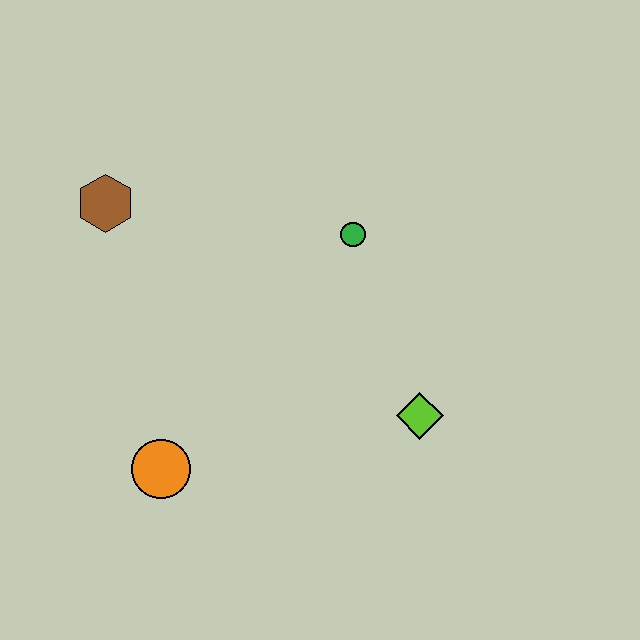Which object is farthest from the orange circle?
The green circle is farthest from the orange circle.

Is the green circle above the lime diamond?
Yes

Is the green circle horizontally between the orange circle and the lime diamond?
Yes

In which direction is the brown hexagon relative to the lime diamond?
The brown hexagon is to the left of the lime diamond.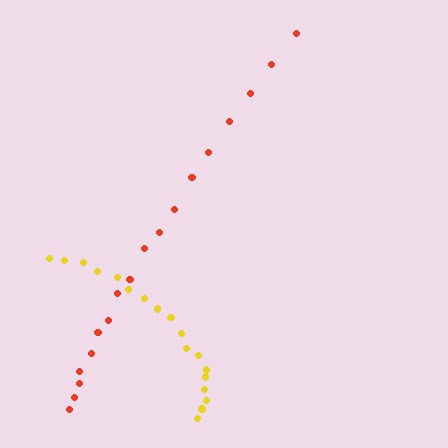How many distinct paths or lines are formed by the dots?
There are 2 distinct paths.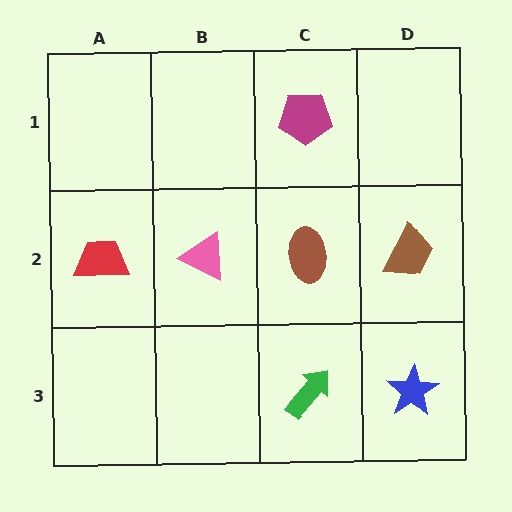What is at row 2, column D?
A brown trapezoid.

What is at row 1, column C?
A magenta pentagon.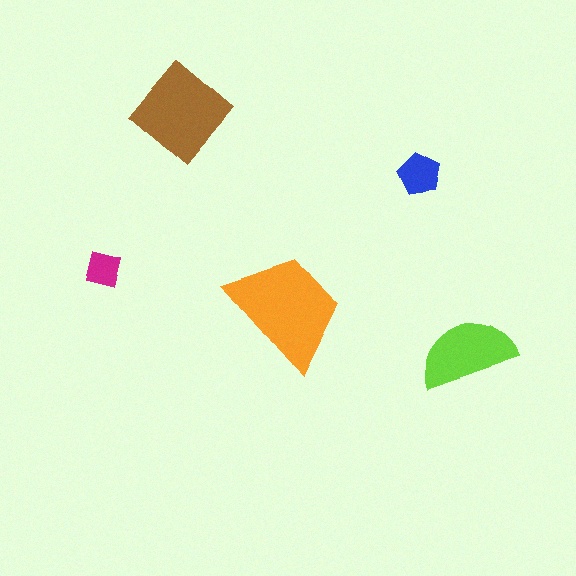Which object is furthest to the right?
The lime semicircle is rightmost.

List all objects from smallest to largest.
The magenta square, the blue pentagon, the lime semicircle, the brown diamond, the orange trapezoid.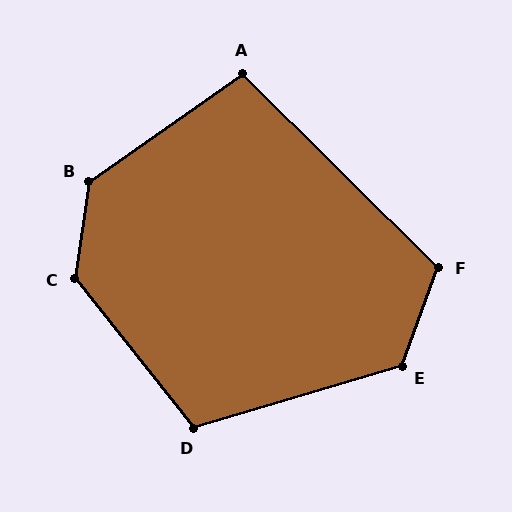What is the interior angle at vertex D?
Approximately 112 degrees (obtuse).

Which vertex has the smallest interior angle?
A, at approximately 100 degrees.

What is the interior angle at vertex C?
Approximately 133 degrees (obtuse).